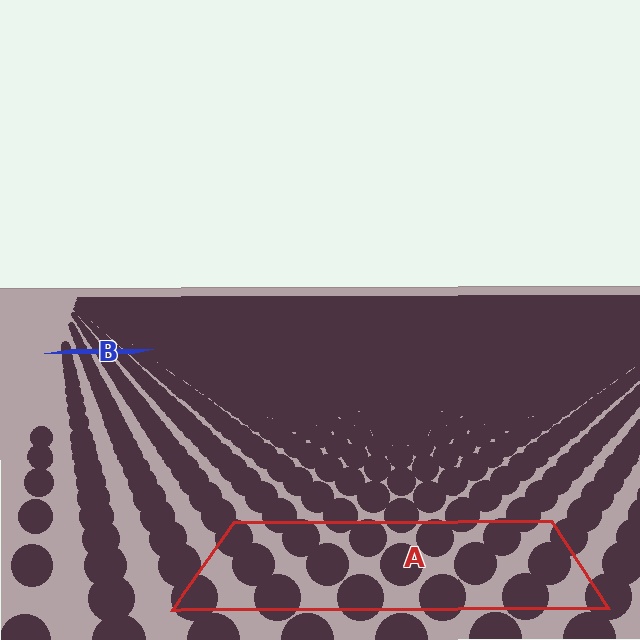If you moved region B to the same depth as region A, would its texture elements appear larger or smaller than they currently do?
They would appear larger. At a closer depth, the same texture elements are projected at a bigger on-screen size.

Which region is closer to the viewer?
Region A is closer. The texture elements there are larger and more spread out.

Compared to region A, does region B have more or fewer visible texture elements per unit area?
Region B has more texture elements per unit area — they are packed more densely because it is farther away.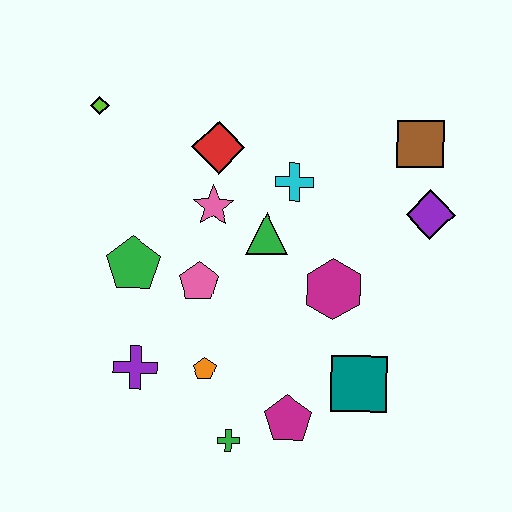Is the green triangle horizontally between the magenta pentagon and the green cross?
Yes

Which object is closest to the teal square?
The magenta pentagon is closest to the teal square.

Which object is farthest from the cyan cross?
The green cross is farthest from the cyan cross.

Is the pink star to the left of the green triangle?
Yes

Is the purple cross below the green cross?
No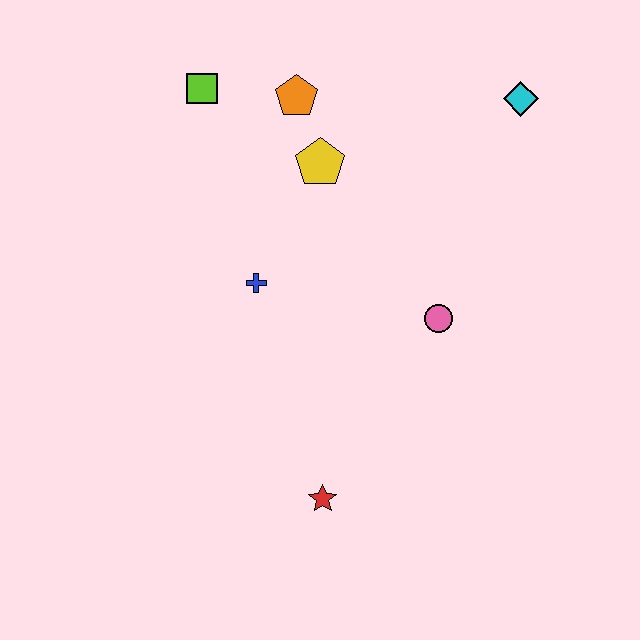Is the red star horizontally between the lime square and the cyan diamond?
Yes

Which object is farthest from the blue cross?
The cyan diamond is farthest from the blue cross.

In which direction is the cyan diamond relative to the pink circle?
The cyan diamond is above the pink circle.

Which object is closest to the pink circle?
The blue cross is closest to the pink circle.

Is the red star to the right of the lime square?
Yes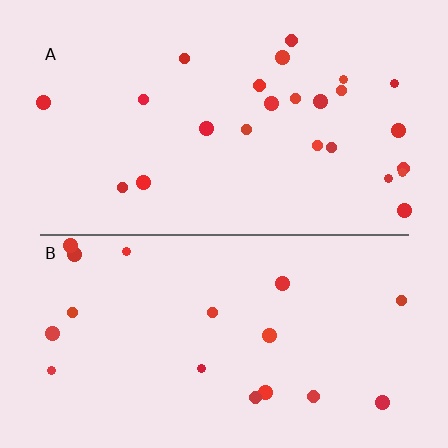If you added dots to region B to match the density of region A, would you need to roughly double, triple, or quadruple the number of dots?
Approximately double.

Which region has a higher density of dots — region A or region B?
A (the top).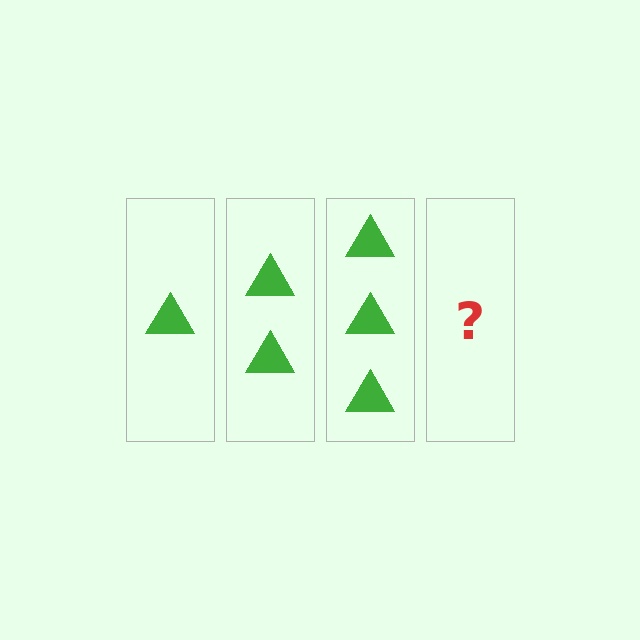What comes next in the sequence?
The next element should be 4 triangles.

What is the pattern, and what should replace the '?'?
The pattern is that each step adds one more triangle. The '?' should be 4 triangles.